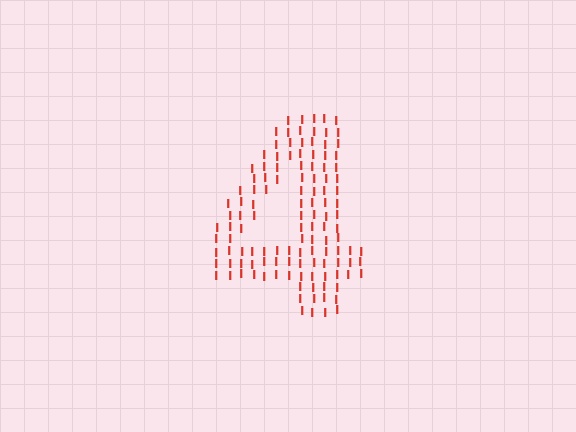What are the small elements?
The small elements are letter I's.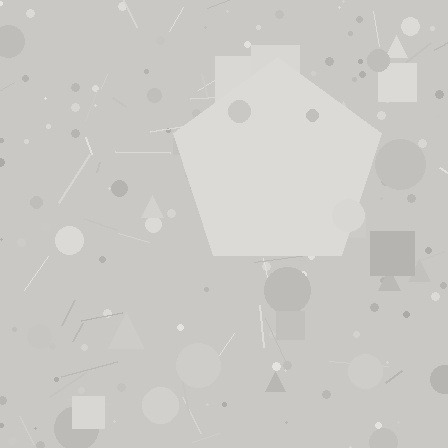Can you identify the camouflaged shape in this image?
The camouflaged shape is a pentagon.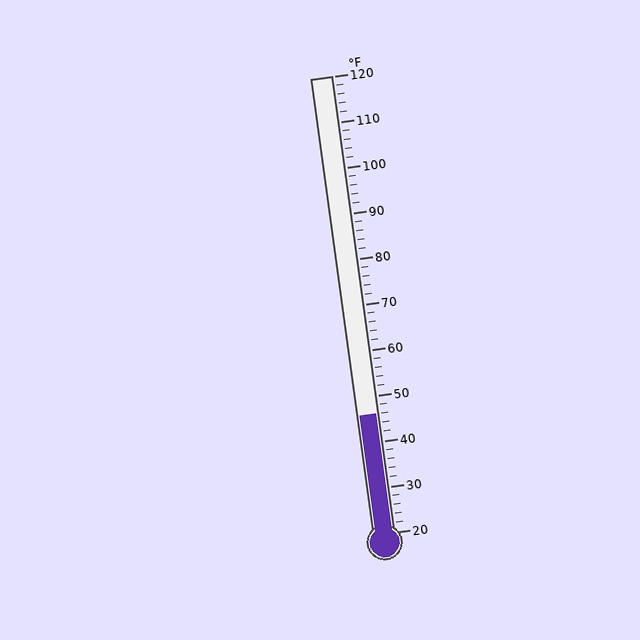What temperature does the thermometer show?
The thermometer shows approximately 46°F.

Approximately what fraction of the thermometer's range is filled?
The thermometer is filled to approximately 25% of its range.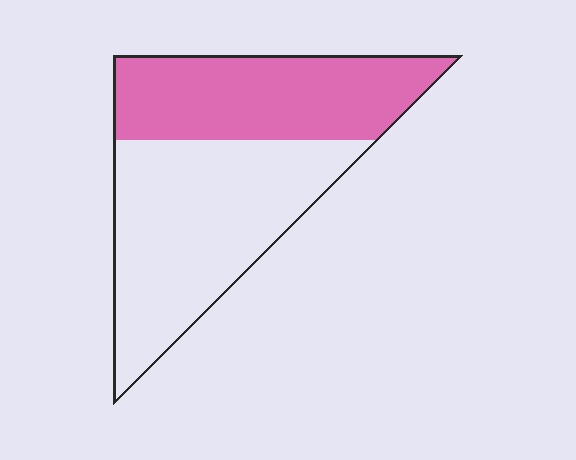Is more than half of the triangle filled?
No.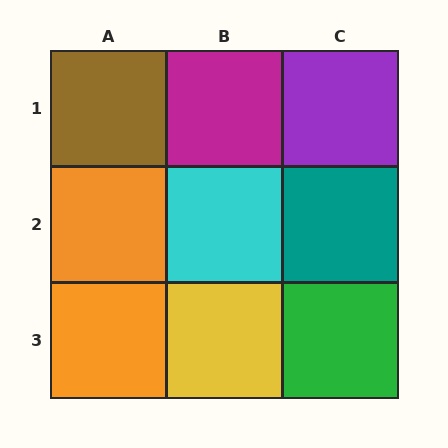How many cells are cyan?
1 cell is cyan.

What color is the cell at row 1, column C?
Purple.